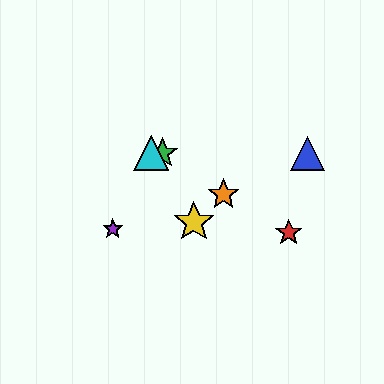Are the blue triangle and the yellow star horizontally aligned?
No, the blue triangle is at y≈153 and the yellow star is at y≈222.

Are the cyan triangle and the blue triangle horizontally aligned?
Yes, both are at y≈153.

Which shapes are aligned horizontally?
The blue triangle, the green star, the cyan triangle are aligned horizontally.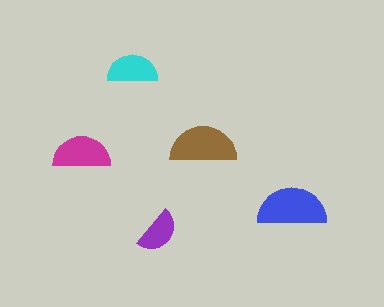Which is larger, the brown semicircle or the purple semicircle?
The brown one.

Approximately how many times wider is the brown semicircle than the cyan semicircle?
About 1.5 times wider.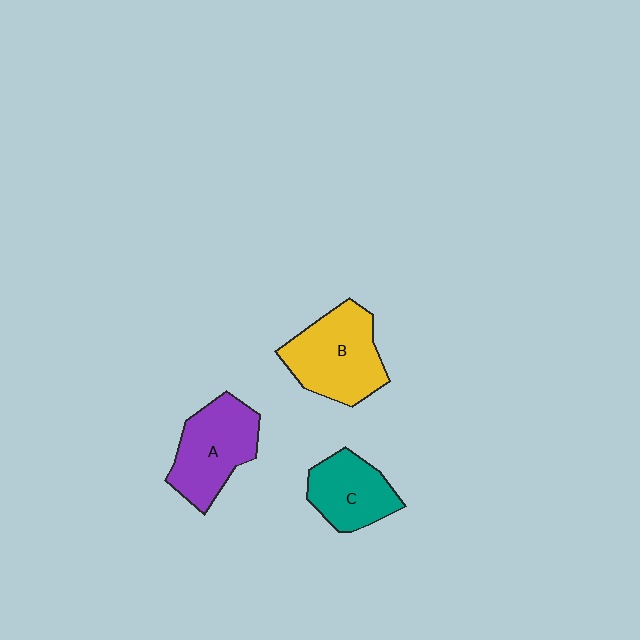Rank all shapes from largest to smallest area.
From largest to smallest: B (yellow), A (purple), C (teal).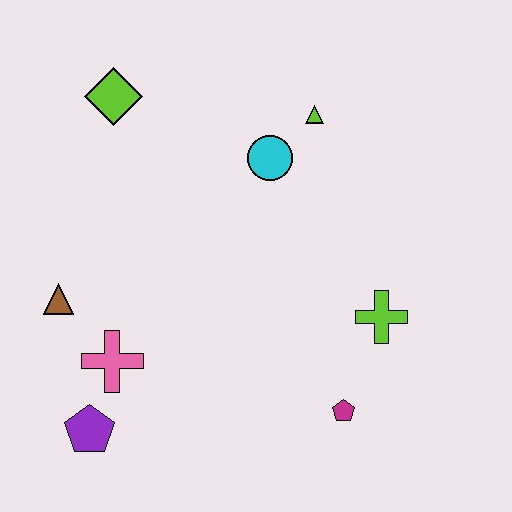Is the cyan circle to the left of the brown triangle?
No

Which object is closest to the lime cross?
The magenta pentagon is closest to the lime cross.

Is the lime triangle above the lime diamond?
No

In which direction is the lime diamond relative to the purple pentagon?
The lime diamond is above the purple pentagon.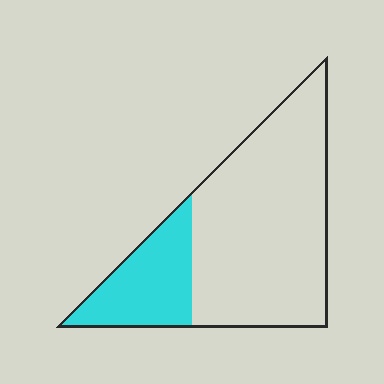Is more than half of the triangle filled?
No.